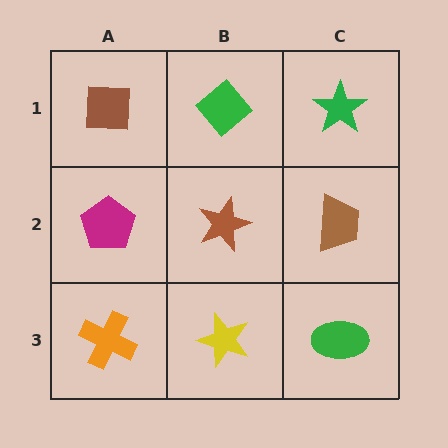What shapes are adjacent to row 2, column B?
A green diamond (row 1, column B), a yellow star (row 3, column B), a magenta pentagon (row 2, column A), a brown trapezoid (row 2, column C).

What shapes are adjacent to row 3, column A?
A magenta pentagon (row 2, column A), a yellow star (row 3, column B).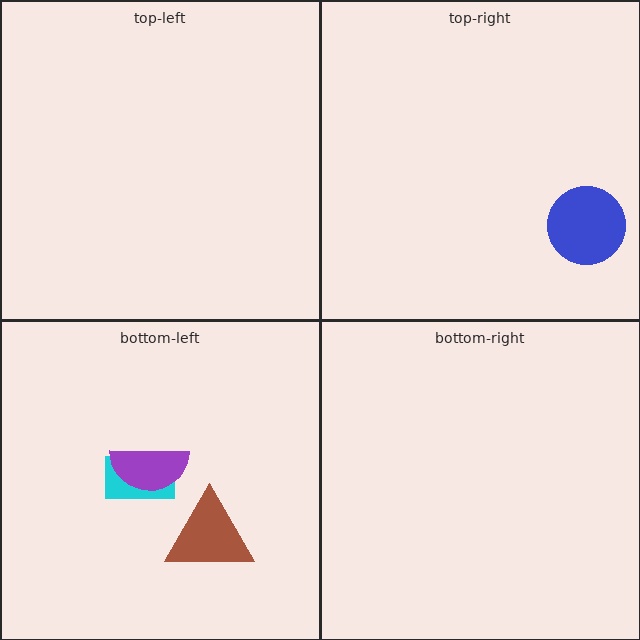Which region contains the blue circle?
The top-right region.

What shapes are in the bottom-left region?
The cyan rectangle, the brown triangle, the purple semicircle.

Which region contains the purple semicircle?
The bottom-left region.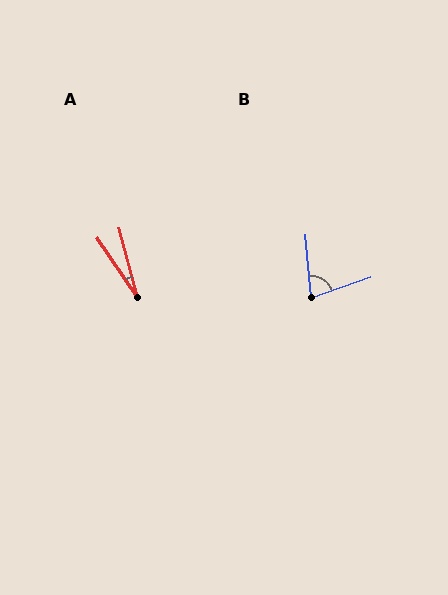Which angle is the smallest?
A, at approximately 19 degrees.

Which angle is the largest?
B, at approximately 75 degrees.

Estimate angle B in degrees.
Approximately 75 degrees.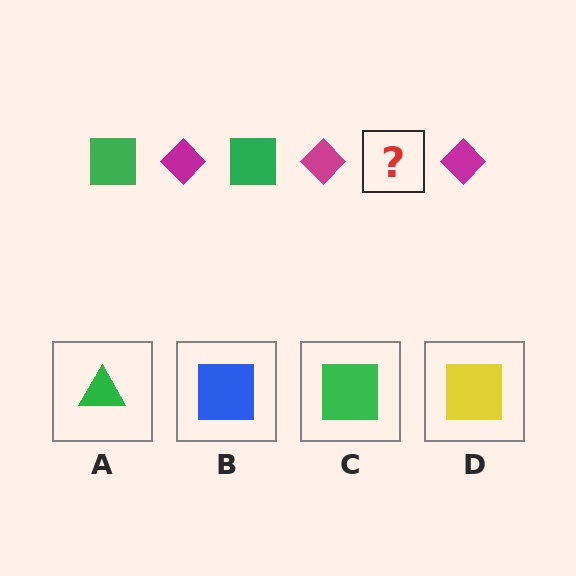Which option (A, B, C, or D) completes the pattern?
C.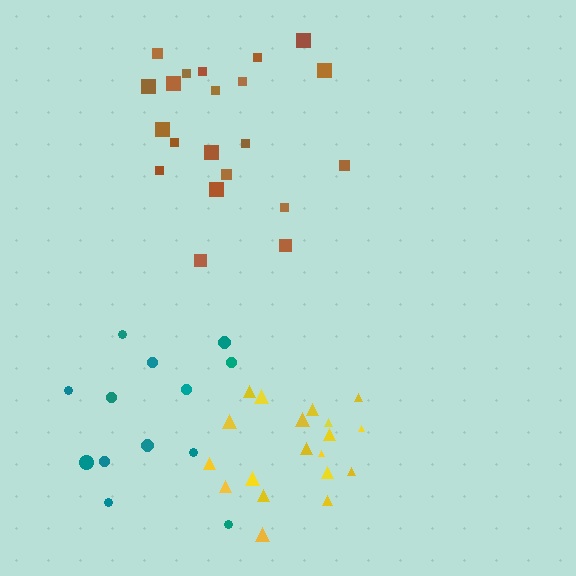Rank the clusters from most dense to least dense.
yellow, brown, teal.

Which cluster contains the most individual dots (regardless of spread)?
Brown (21).